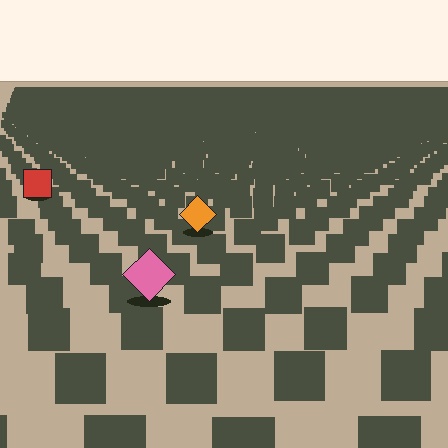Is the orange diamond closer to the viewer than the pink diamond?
No. The pink diamond is closer — you can tell from the texture gradient: the ground texture is coarser near it.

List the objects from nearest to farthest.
From nearest to farthest: the pink diamond, the orange diamond, the red square.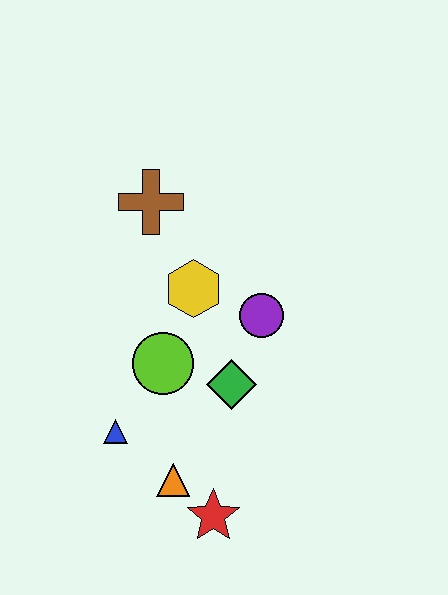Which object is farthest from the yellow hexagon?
The red star is farthest from the yellow hexagon.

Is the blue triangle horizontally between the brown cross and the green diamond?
No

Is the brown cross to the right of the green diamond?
No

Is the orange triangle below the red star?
No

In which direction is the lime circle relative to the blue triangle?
The lime circle is above the blue triangle.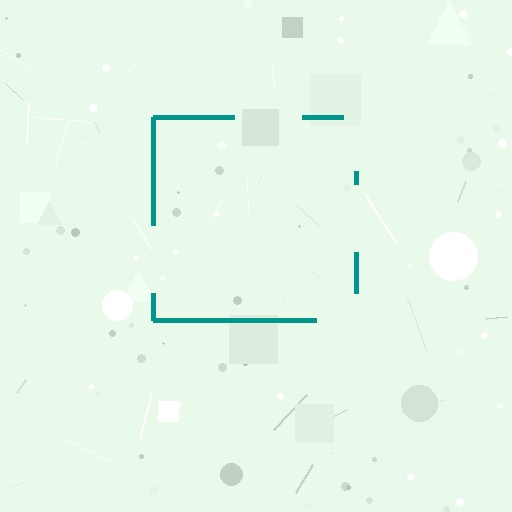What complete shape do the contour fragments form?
The contour fragments form a square.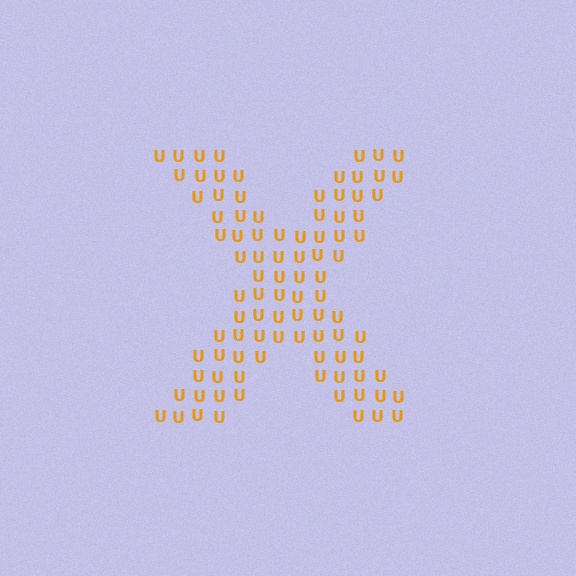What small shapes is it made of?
It is made of small letter U's.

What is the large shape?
The large shape is the letter X.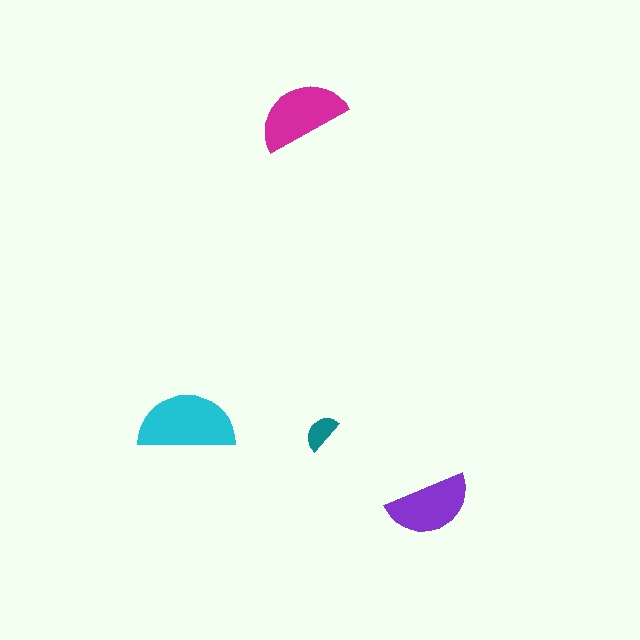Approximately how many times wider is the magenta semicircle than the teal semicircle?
About 2.5 times wider.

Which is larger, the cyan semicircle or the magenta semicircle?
The cyan one.